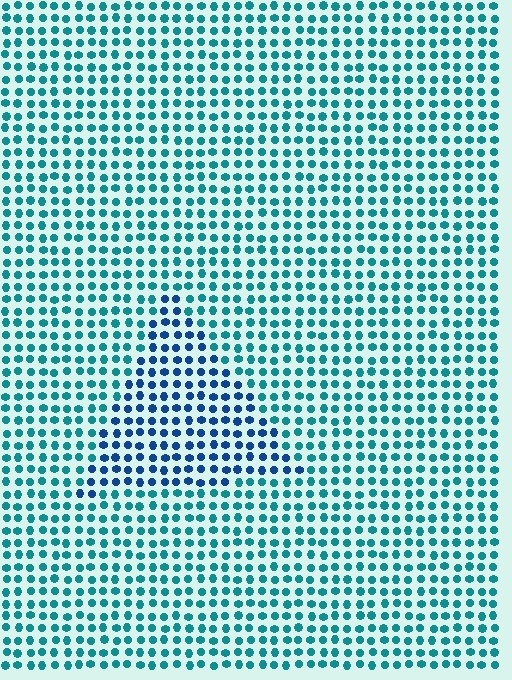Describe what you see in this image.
The image is filled with small teal elements in a uniform arrangement. A triangle-shaped region is visible where the elements are tinted to a slightly different hue, forming a subtle color boundary.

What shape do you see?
I see a triangle.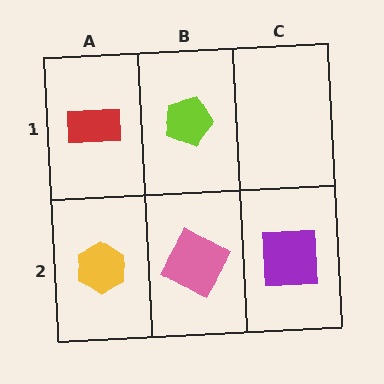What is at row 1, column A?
A red rectangle.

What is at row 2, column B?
A pink square.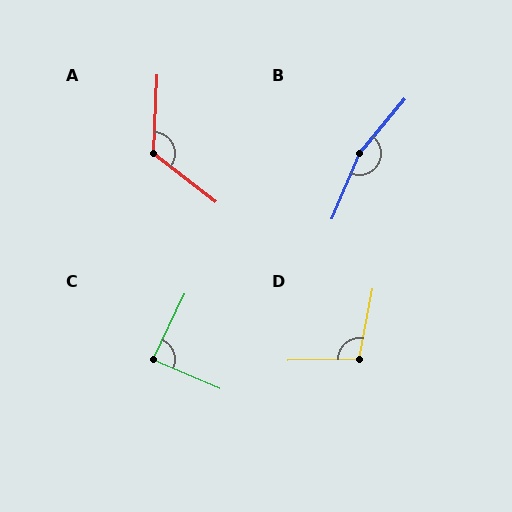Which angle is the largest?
B, at approximately 163 degrees.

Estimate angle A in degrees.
Approximately 125 degrees.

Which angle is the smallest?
C, at approximately 87 degrees.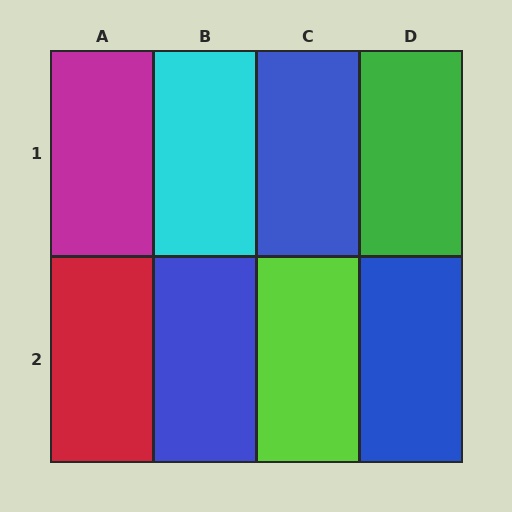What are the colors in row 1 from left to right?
Magenta, cyan, blue, green.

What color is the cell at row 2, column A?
Red.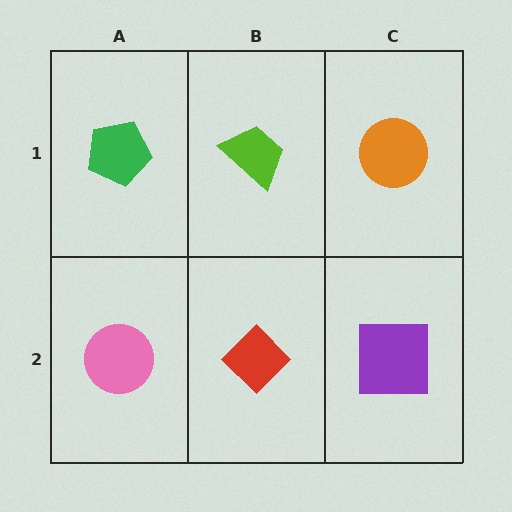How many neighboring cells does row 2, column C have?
2.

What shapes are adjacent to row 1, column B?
A red diamond (row 2, column B), a green pentagon (row 1, column A), an orange circle (row 1, column C).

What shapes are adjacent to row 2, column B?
A lime trapezoid (row 1, column B), a pink circle (row 2, column A), a purple square (row 2, column C).